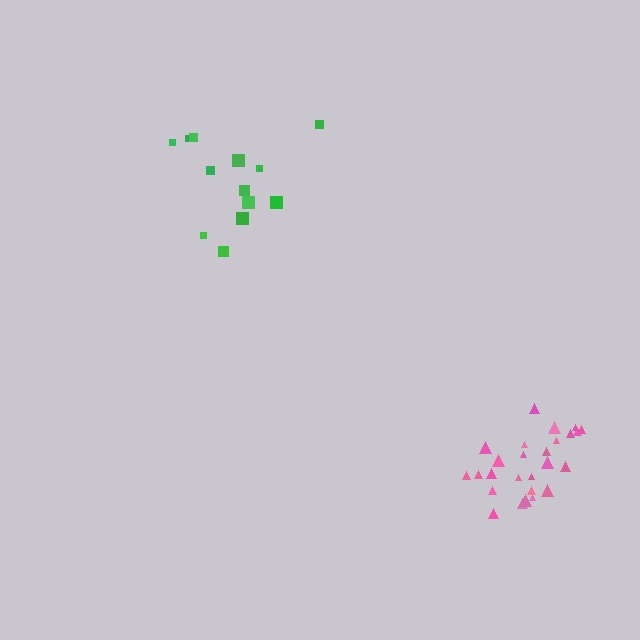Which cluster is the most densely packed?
Pink.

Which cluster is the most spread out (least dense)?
Green.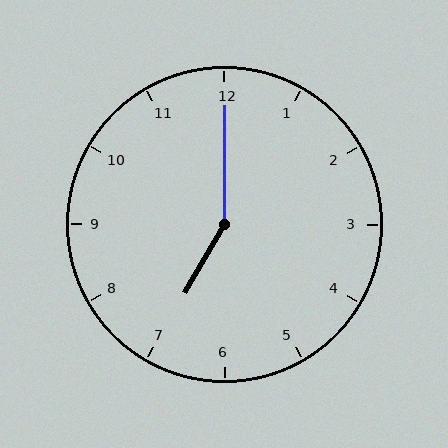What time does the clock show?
7:00.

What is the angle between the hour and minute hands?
Approximately 150 degrees.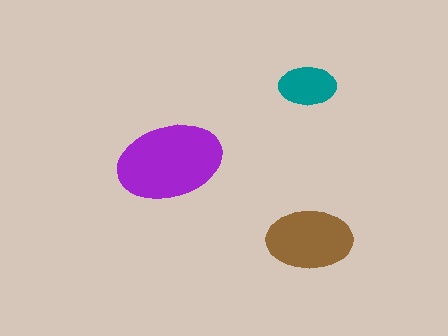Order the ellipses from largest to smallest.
the purple one, the brown one, the teal one.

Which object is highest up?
The teal ellipse is topmost.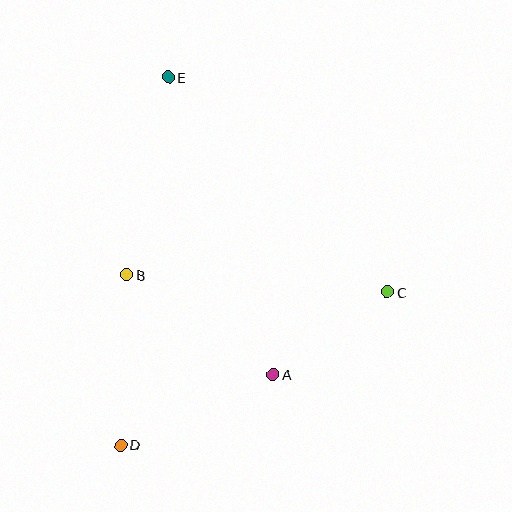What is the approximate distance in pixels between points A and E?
The distance between A and E is approximately 315 pixels.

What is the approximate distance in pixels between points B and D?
The distance between B and D is approximately 171 pixels.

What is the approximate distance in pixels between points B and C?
The distance between B and C is approximately 261 pixels.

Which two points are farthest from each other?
Points D and E are farthest from each other.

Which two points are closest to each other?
Points A and C are closest to each other.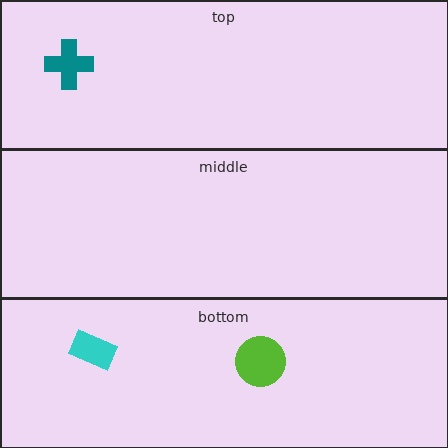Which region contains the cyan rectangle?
The bottom region.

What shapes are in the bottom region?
The cyan rectangle, the lime circle.